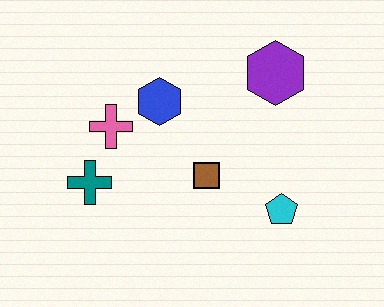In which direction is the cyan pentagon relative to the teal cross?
The cyan pentagon is to the right of the teal cross.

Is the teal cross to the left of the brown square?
Yes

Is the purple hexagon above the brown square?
Yes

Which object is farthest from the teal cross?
The purple hexagon is farthest from the teal cross.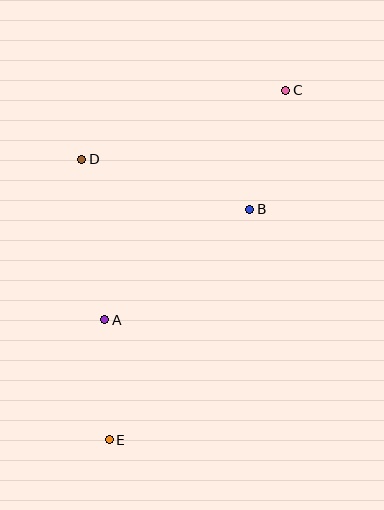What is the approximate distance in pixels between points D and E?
The distance between D and E is approximately 282 pixels.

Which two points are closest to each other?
Points A and E are closest to each other.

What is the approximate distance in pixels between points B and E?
The distance between B and E is approximately 270 pixels.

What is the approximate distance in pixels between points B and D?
The distance between B and D is approximately 175 pixels.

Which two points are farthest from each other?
Points C and E are farthest from each other.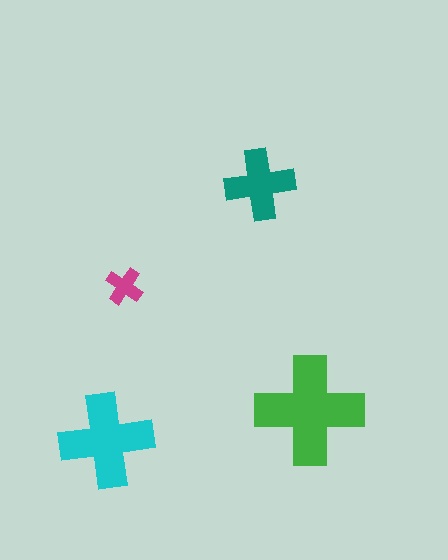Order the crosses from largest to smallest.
the green one, the cyan one, the teal one, the magenta one.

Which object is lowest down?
The cyan cross is bottommost.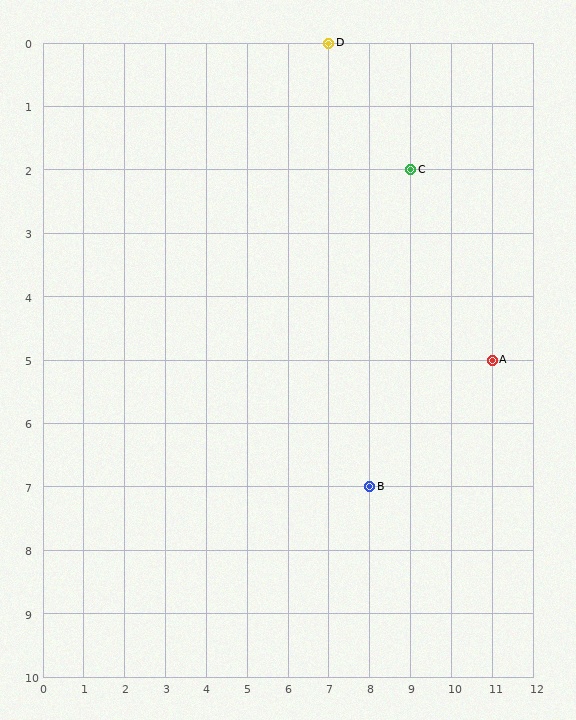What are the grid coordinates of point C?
Point C is at grid coordinates (9, 2).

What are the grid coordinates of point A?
Point A is at grid coordinates (11, 5).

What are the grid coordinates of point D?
Point D is at grid coordinates (7, 0).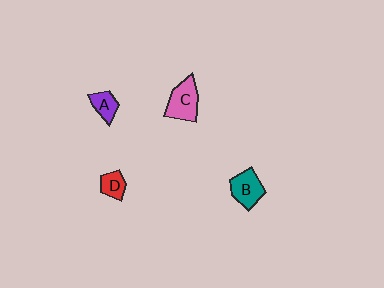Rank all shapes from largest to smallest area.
From largest to smallest: C (pink), B (teal), A (purple), D (red).